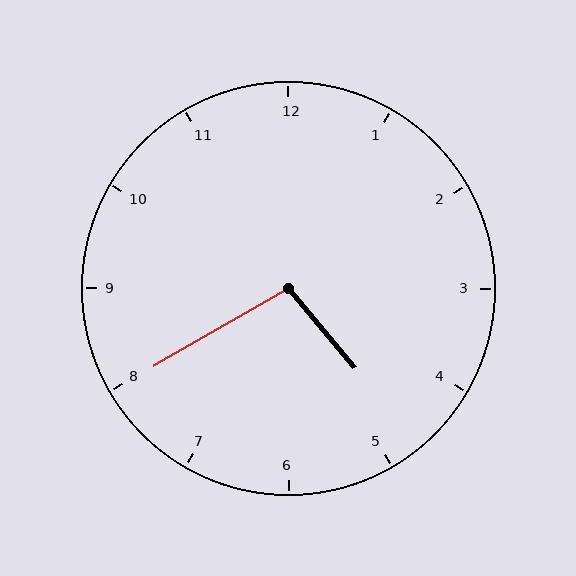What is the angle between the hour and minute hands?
Approximately 100 degrees.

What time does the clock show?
4:40.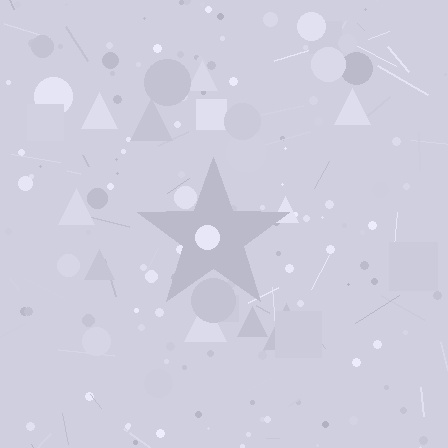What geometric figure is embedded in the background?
A star is embedded in the background.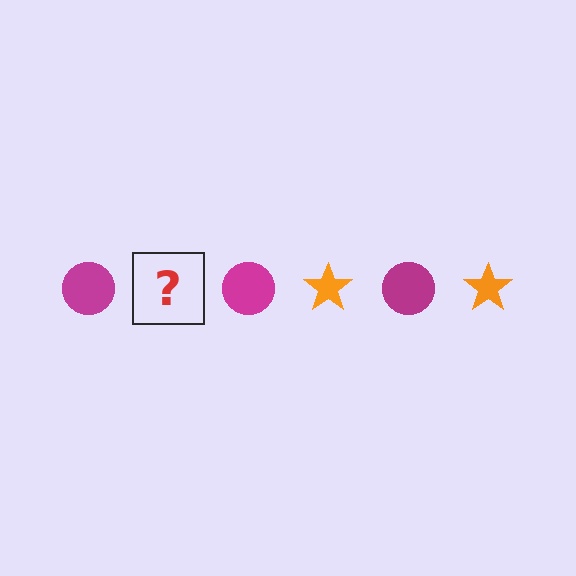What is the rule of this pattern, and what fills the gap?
The rule is that the pattern alternates between magenta circle and orange star. The gap should be filled with an orange star.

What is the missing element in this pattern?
The missing element is an orange star.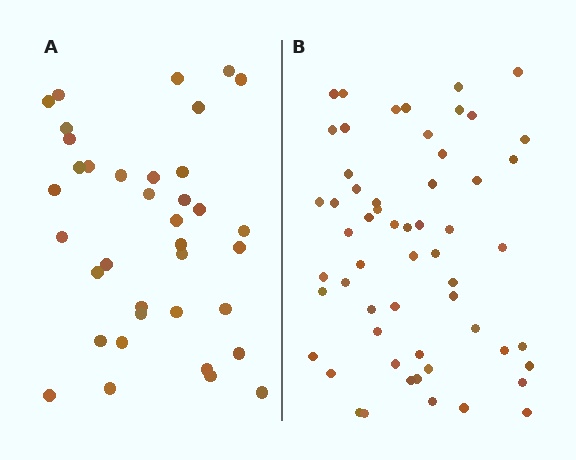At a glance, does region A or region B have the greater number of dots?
Region B (the right region) has more dots.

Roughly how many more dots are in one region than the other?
Region B has approximately 20 more dots than region A.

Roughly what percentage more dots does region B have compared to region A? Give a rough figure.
About 55% more.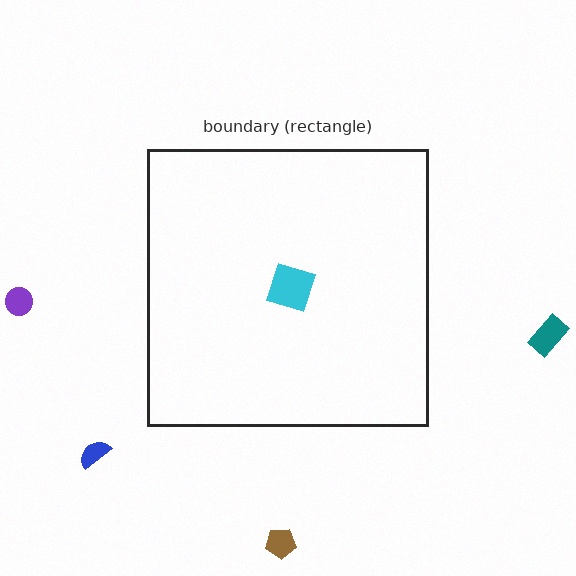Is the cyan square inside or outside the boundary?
Inside.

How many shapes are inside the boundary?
1 inside, 4 outside.